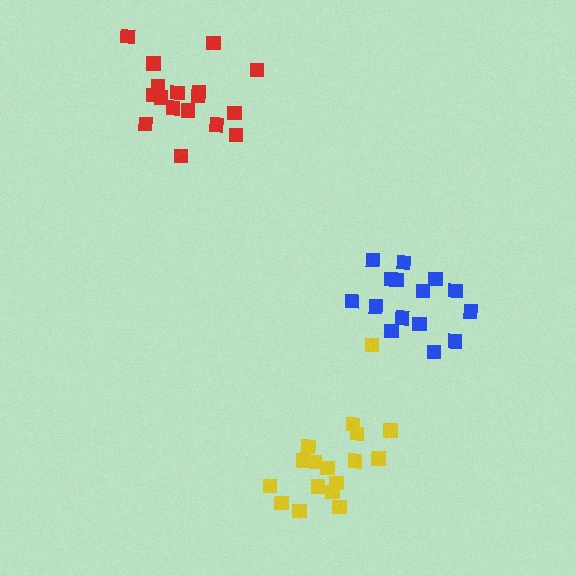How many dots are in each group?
Group 1: 17 dots, Group 2: 15 dots, Group 3: 17 dots (49 total).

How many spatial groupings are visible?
There are 3 spatial groupings.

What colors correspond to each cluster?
The clusters are colored: red, blue, yellow.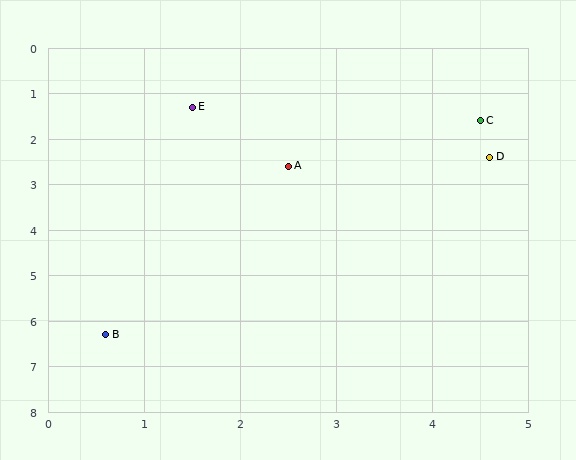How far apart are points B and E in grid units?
Points B and E are about 5.1 grid units apart.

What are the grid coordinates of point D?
Point D is at approximately (4.6, 2.4).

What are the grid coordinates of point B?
Point B is at approximately (0.6, 6.3).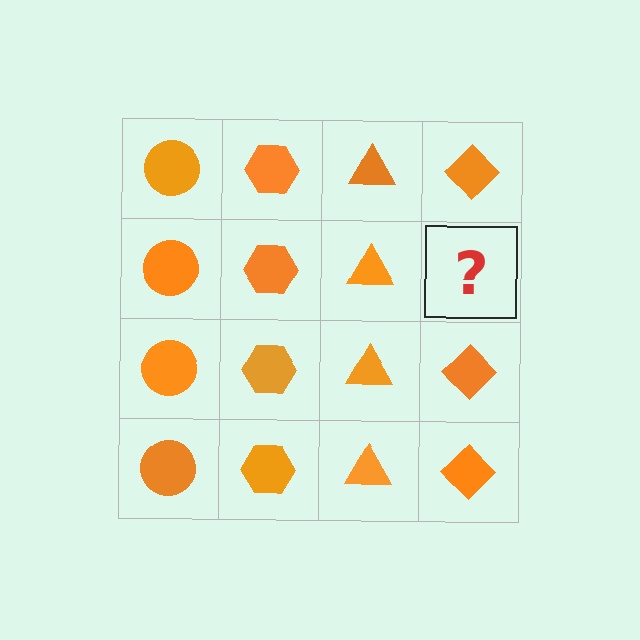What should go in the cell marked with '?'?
The missing cell should contain an orange diamond.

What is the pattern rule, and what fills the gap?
The rule is that each column has a consistent shape. The gap should be filled with an orange diamond.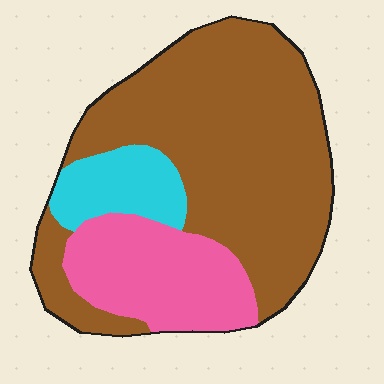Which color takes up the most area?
Brown, at roughly 65%.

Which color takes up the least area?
Cyan, at roughly 10%.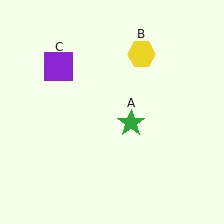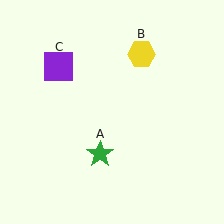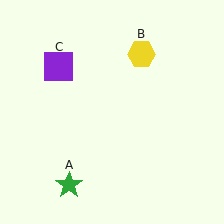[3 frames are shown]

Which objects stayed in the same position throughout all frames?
Yellow hexagon (object B) and purple square (object C) remained stationary.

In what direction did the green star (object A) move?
The green star (object A) moved down and to the left.